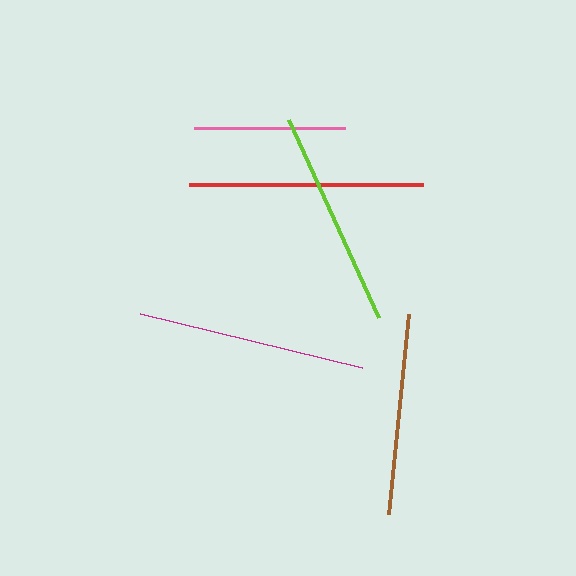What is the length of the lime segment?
The lime segment is approximately 217 pixels long.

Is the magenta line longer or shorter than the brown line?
The magenta line is longer than the brown line.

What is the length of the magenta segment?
The magenta segment is approximately 229 pixels long.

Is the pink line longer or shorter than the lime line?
The lime line is longer than the pink line.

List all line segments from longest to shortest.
From longest to shortest: red, magenta, lime, brown, pink.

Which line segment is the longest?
The red line is the longest at approximately 234 pixels.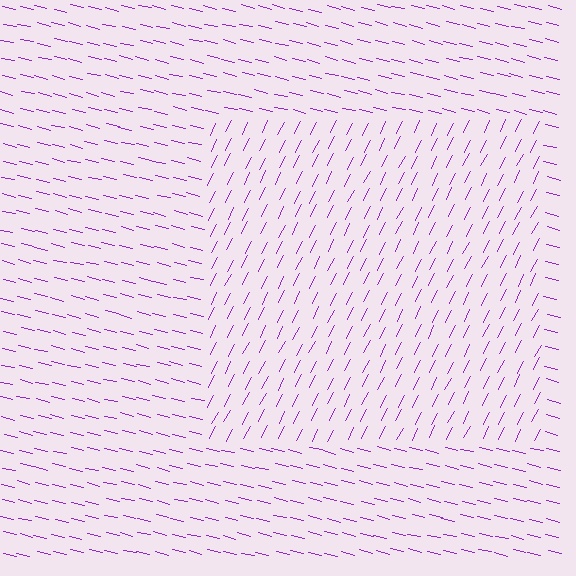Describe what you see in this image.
The image is filled with small purple line segments. A rectangle region in the image has lines oriented differently from the surrounding lines, creating a visible texture boundary.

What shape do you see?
I see a rectangle.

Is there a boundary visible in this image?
Yes, there is a texture boundary formed by a change in line orientation.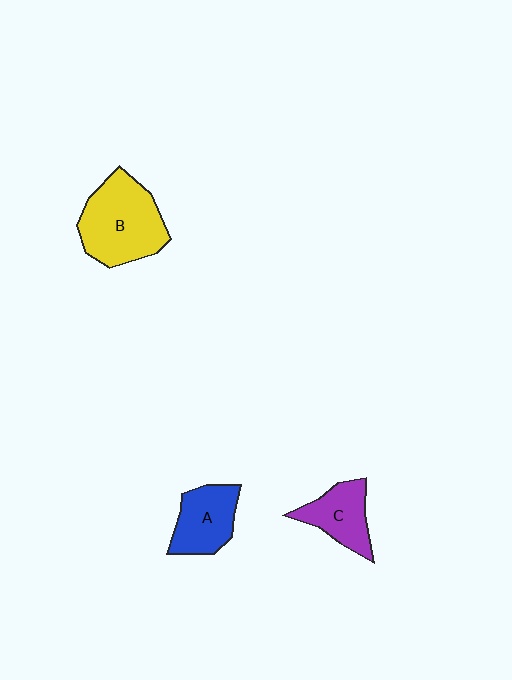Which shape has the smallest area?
Shape C (purple).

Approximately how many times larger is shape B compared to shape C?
Approximately 1.7 times.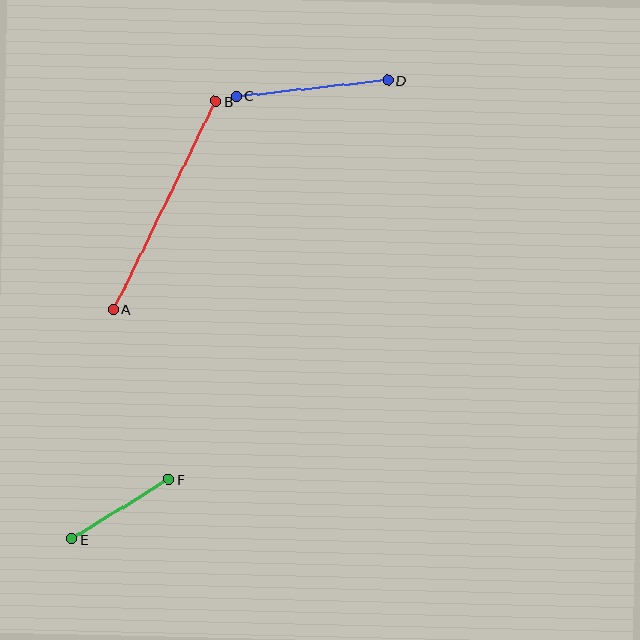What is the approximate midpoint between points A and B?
The midpoint is at approximately (165, 205) pixels.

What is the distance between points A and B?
The distance is approximately 232 pixels.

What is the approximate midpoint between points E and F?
The midpoint is at approximately (120, 509) pixels.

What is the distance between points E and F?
The distance is approximately 114 pixels.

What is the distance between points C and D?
The distance is approximately 152 pixels.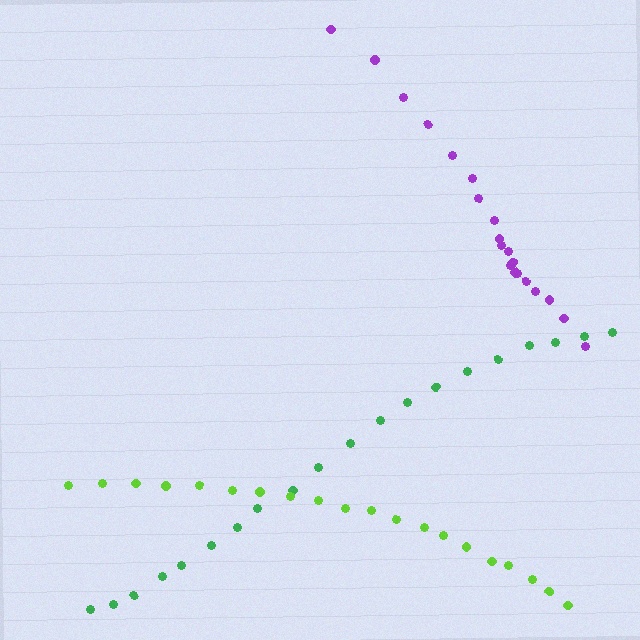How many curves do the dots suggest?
There are 3 distinct paths.